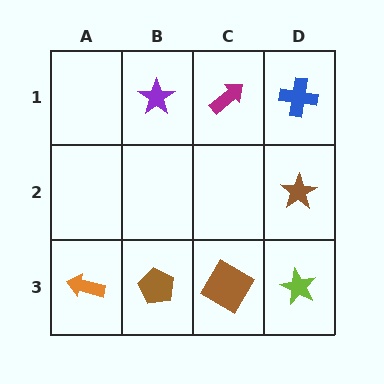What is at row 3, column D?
A lime star.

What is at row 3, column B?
A brown pentagon.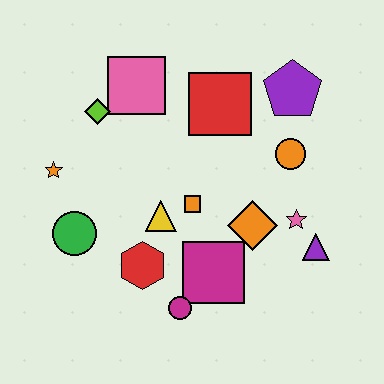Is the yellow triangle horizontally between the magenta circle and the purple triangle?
No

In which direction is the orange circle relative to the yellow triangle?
The orange circle is to the right of the yellow triangle.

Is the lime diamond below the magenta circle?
No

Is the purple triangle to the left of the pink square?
No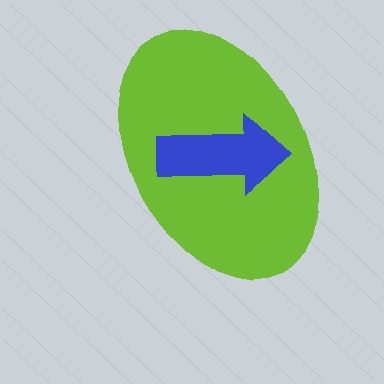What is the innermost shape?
The blue arrow.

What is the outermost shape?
The lime ellipse.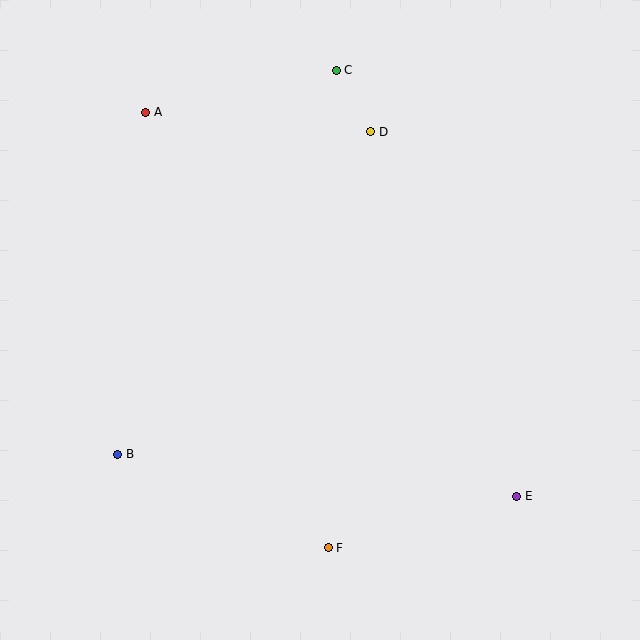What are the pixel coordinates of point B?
Point B is at (118, 454).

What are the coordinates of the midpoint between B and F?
The midpoint between B and F is at (223, 501).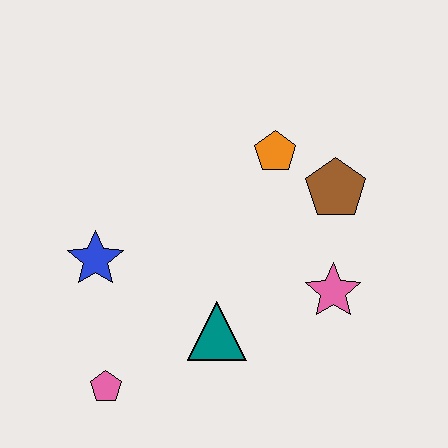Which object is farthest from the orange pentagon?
The pink pentagon is farthest from the orange pentagon.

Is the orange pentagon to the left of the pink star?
Yes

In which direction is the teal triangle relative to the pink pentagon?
The teal triangle is to the right of the pink pentagon.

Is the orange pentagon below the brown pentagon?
No